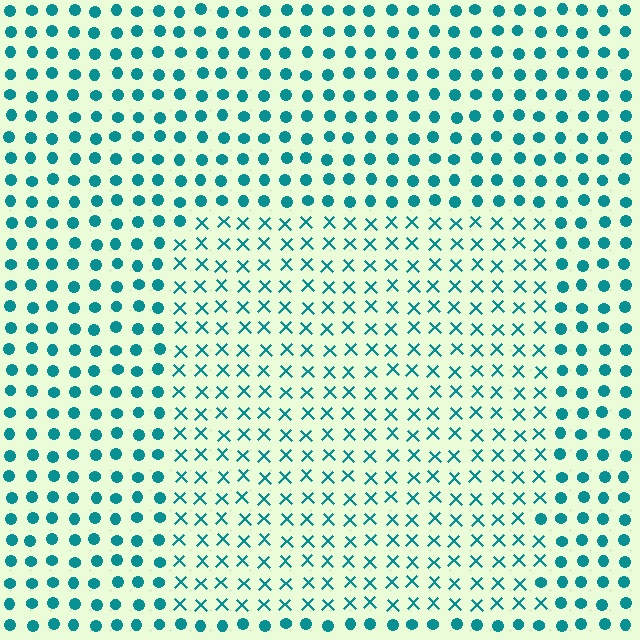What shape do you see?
I see a rectangle.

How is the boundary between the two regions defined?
The boundary is defined by a change in element shape: X marks inside vs. circles outside. All elements share the same color and spacing.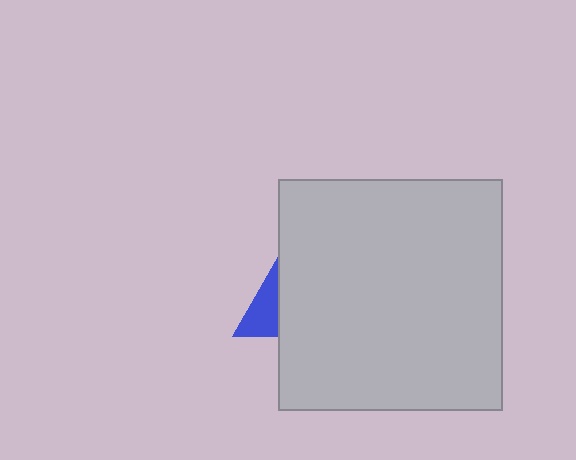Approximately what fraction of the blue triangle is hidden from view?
Roughly 70% of the blue triangle is hidden behind the light gray rectangle.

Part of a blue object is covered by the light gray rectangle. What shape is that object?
It is a triangle.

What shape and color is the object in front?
The object in front is a light gray rectangle.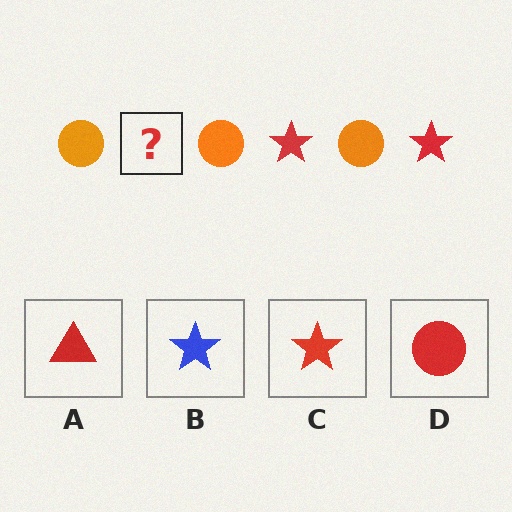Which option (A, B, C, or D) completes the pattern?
C.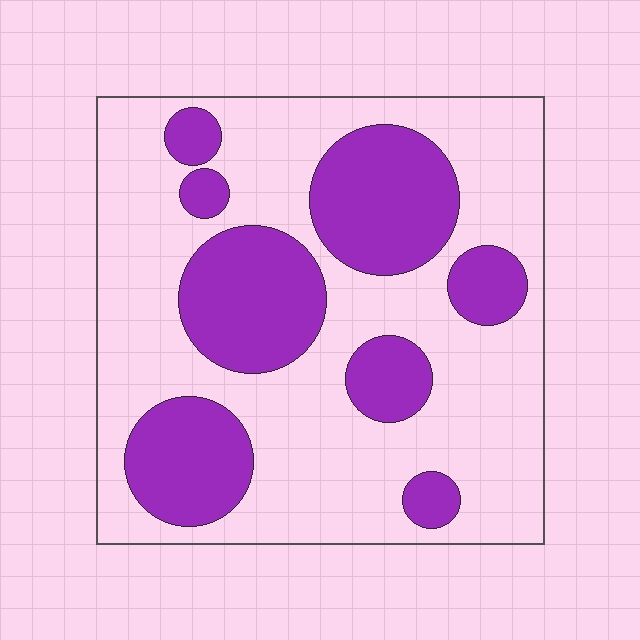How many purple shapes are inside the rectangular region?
8.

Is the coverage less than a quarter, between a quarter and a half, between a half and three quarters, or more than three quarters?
Between a quarter and a half.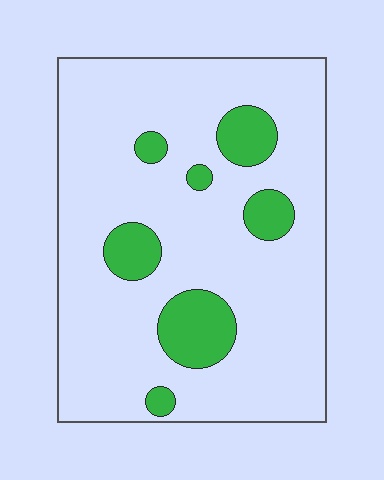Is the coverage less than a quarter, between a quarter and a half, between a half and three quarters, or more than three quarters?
Less than a quarter.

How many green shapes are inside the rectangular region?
7.